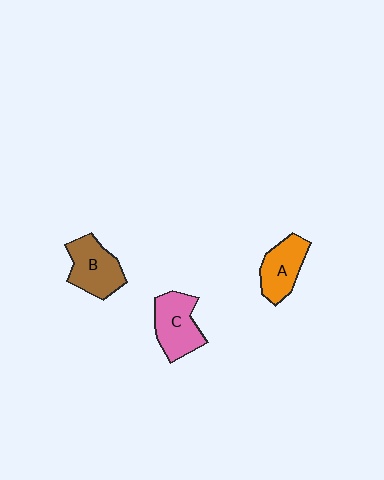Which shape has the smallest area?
Shape A (orange).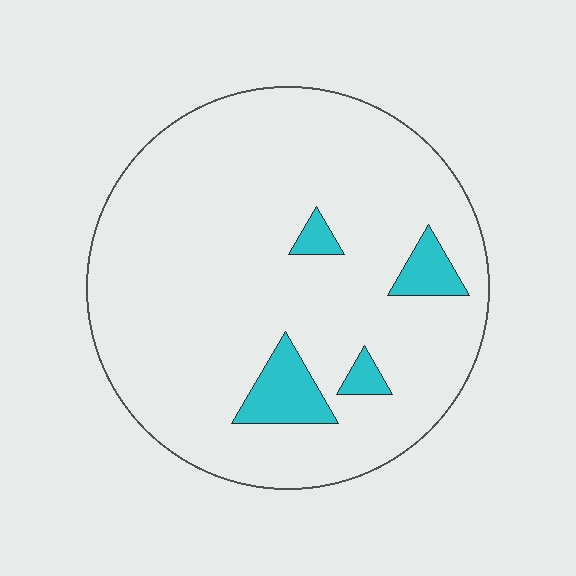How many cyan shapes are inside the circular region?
4.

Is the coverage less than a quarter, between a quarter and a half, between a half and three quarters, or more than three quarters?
Less than a quarter.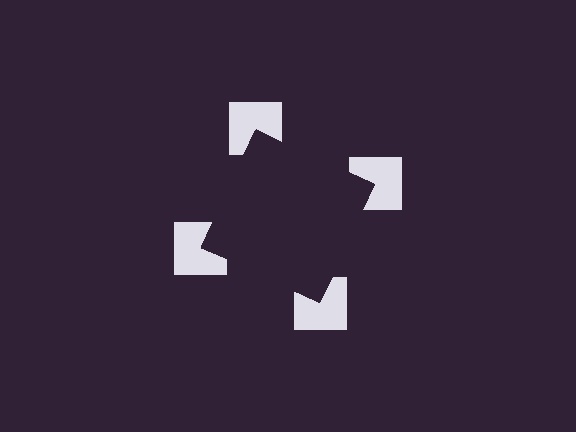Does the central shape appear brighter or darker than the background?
It typically appears slightly darker than the background, even though no actual brightness change is drawn.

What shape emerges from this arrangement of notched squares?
An illusory square — its edges are inferred from the aligned wedge cuts in the notched squares, not physically drawn.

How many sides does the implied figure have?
4 sides.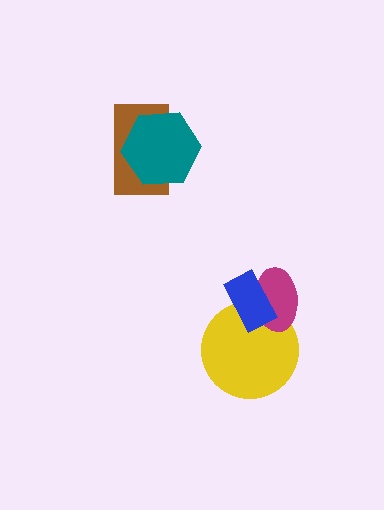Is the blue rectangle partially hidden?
No, no other shape covers it.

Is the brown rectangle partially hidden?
Yes, it is partially covered by another shape.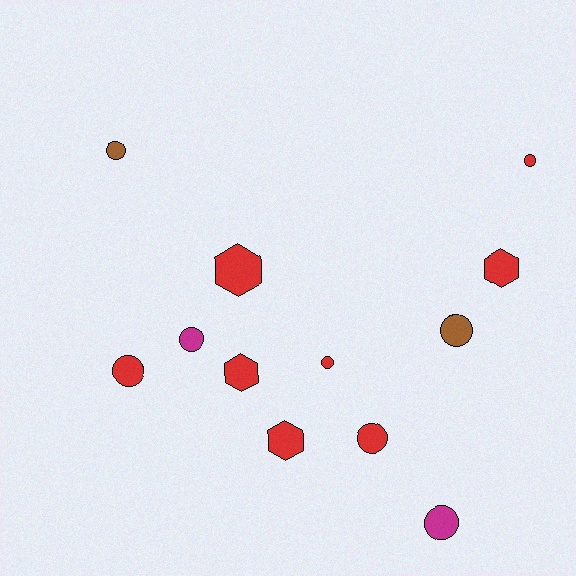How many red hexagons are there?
There are 4 red hexagons.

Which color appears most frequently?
Red, with 8 objects.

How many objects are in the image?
There are 12 objects.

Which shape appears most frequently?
Circle, with 8 objects.